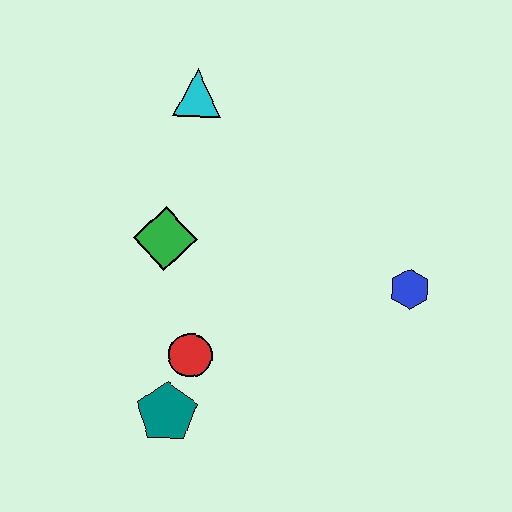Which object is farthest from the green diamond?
The blue hexagon is farthest from the green diamond.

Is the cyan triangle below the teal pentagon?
No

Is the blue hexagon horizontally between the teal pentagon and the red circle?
No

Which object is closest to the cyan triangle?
The green diamond is closest to the cyan triangle.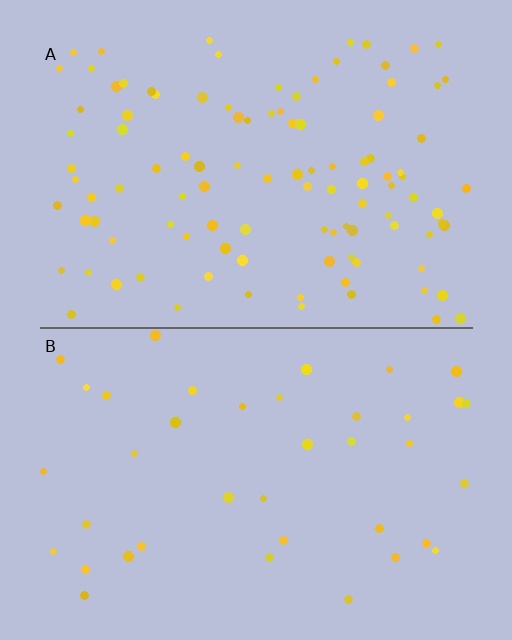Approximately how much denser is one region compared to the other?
Approximately 2.7× — region A over region B.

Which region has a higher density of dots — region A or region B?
A (the top).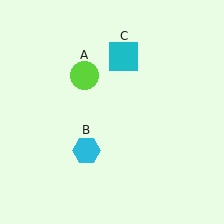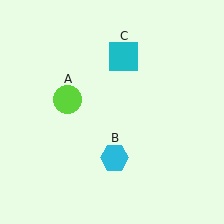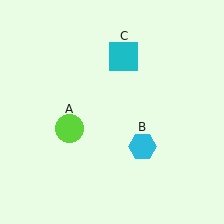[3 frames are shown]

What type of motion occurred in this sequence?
The lime circle (object A), cyan hexagon (object B) rotated counterclockwise around the center of the scene.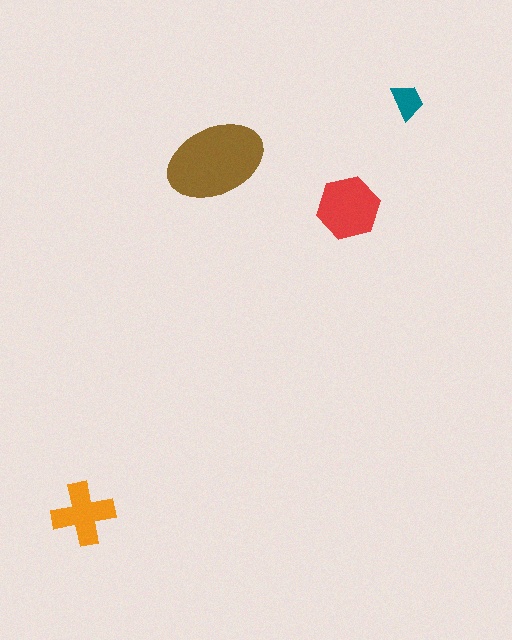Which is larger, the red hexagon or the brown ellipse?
The brown ellipse.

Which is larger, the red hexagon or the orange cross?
The red hexagon.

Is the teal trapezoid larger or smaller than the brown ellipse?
Smaller.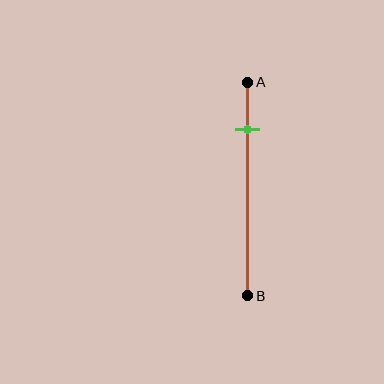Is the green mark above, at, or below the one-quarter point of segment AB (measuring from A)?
The green mark is above the one-quarter point of segment AB.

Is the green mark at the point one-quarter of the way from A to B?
No, the mark is at about 20% from A, not at the 25% one-quarter point.